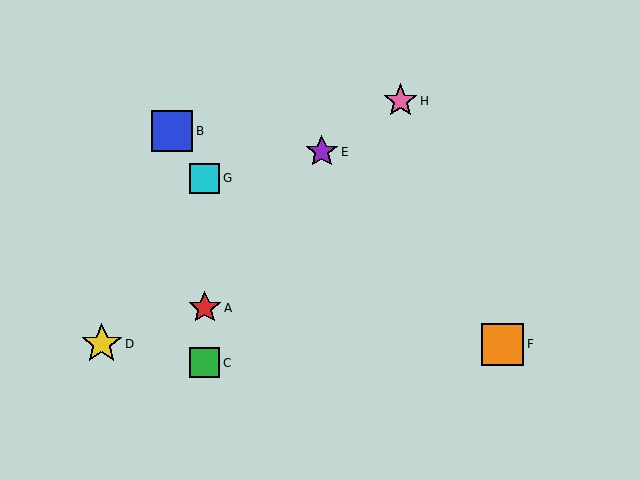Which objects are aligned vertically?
Objects A, C, G are aligned vertically.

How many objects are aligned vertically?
3 objects (A, C, G) are aligned vertically.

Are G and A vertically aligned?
Yes, both are at x≈205.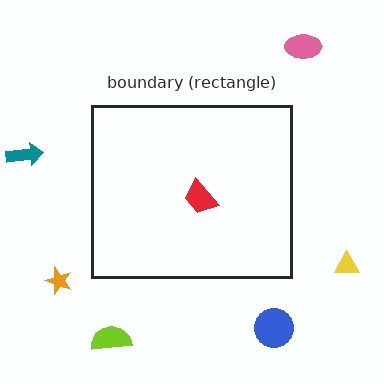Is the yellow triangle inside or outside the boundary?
Outside.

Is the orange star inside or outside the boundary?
Outside.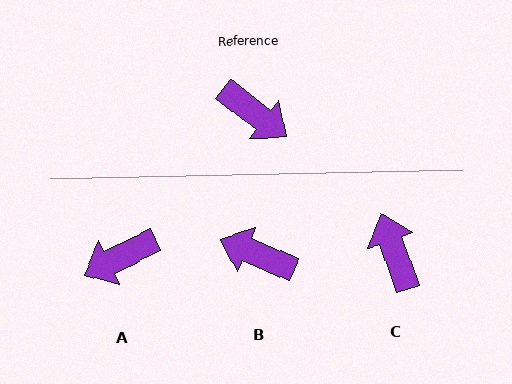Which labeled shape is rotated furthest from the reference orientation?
B, about 166 degrees away.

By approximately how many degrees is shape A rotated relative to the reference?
Approximately 117 degrees clockwise.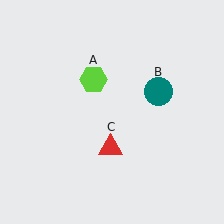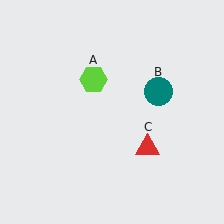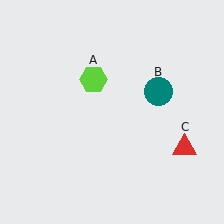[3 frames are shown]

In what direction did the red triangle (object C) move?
The red triangle (object C) moved right.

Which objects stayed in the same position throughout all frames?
Lime hexagon (object A) and teal circle (object B) remained stationary.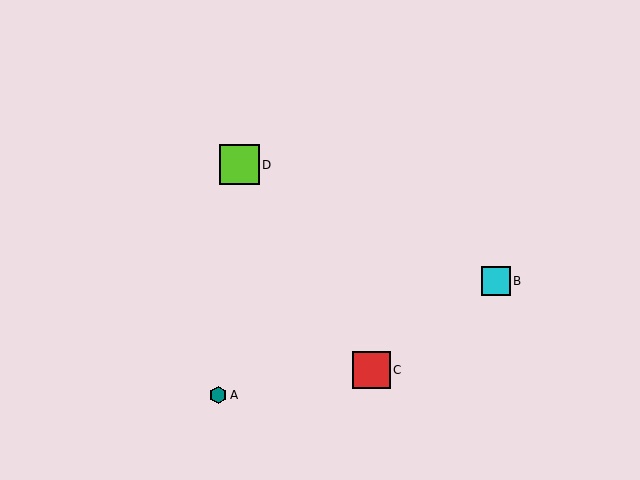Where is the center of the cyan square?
The center of the cyan square is at (496, 281).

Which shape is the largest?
The lime square (labeled D) is the largest.